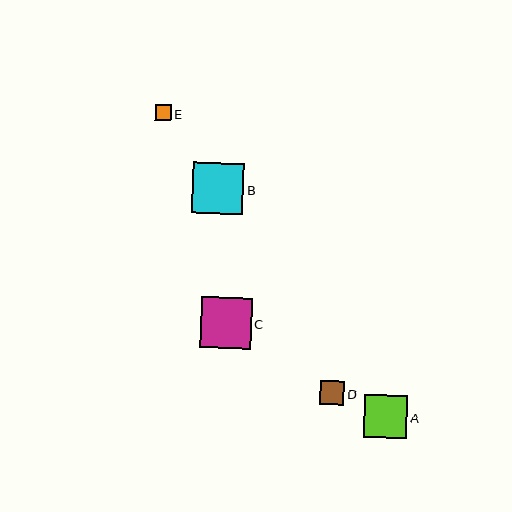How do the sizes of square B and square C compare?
Square B and square C are approximately the same size.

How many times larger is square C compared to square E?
Square C is approximately 3.3 times the size of square E.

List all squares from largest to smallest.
From largest to smallest: B, C, A, D, E.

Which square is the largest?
Square B is the largest with a size of approximately 52 pixels.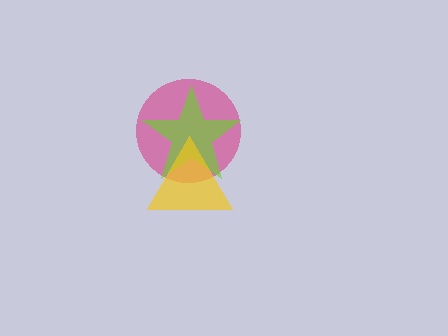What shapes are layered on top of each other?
The layered shapes are: a magenta circle, a lime star, a yellow triangle.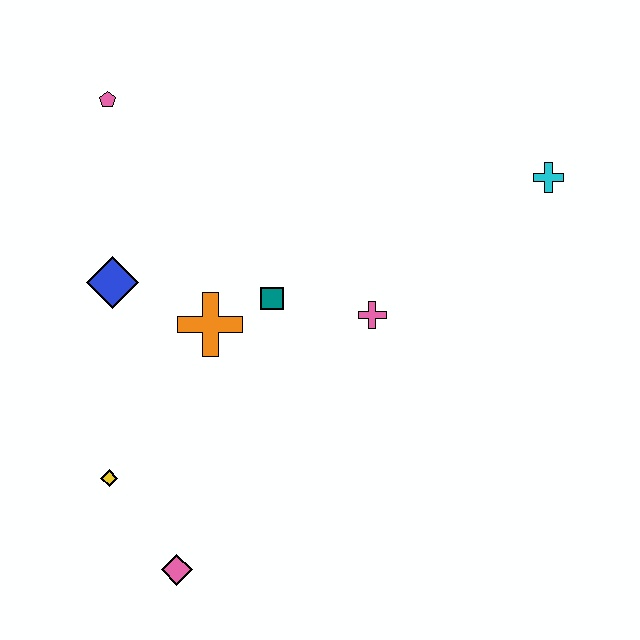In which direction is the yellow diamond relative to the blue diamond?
The yellow diamond is below the blue diamond.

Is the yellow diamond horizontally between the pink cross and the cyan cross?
No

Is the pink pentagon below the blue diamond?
No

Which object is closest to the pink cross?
The teal square is closest to the pink cross.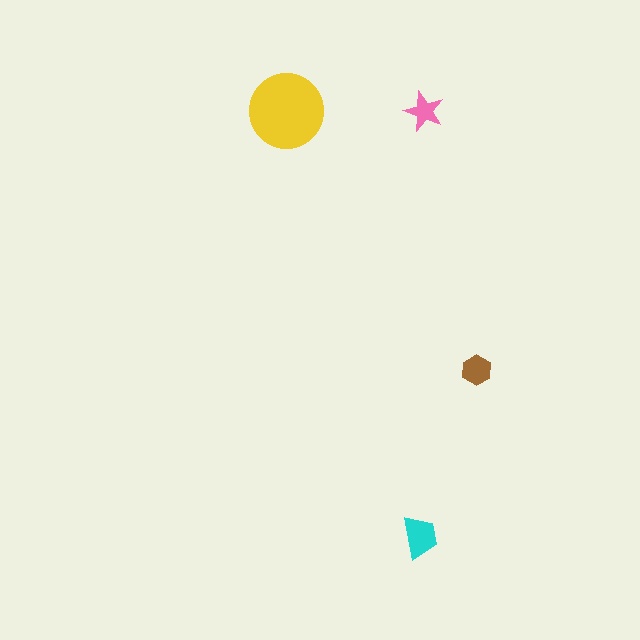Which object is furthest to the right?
The brown hexagon is rightmost.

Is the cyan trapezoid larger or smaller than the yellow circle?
Smaller.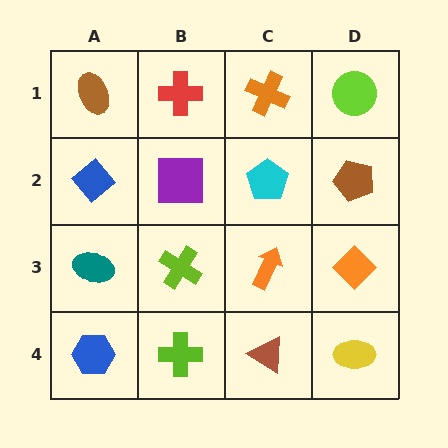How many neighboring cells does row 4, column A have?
2.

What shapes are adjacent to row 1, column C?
A cyan pentagon (row 2, column C), a red cross (row 1, column B), a lime circle (row 1, column D).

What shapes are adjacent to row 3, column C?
A cyan pentagon (row 2, column C), a brown triangle (row 4, column C), a lime cross (row 3, column B), an orange diamond (row 3, column D).